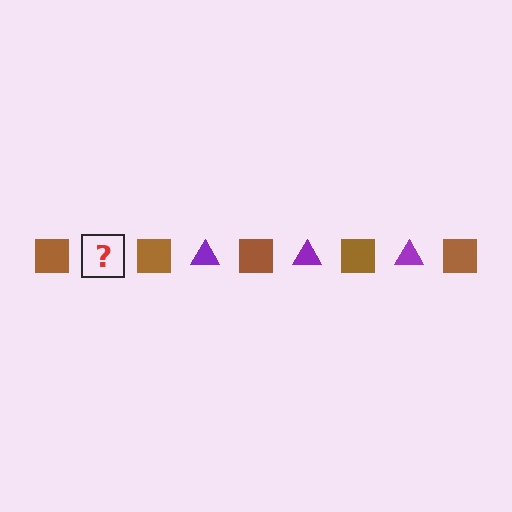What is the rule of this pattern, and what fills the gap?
The rule is that the pattern alternates between brown square and purple triangle. The gap should be filled with a purple triangle.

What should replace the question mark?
The question mark should be replaced with a purple triangle.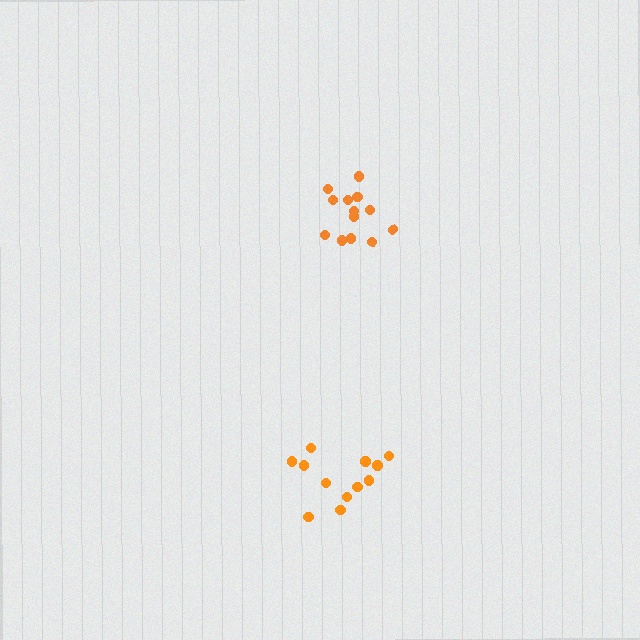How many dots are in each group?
Group 1: 13 dots, Group 2: 12 dots (25 total).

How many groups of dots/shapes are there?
There are 2 groups.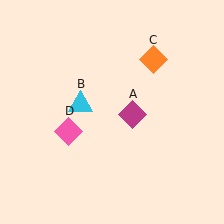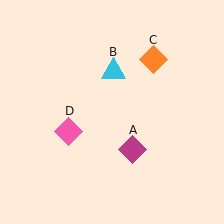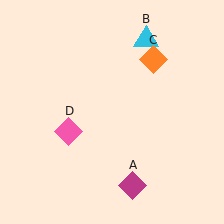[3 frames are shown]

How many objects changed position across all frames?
2 objects changed position: magenta diamond (object A), cyan triangle (object B).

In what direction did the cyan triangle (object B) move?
The cyan triangle (object B) moved up and to the right.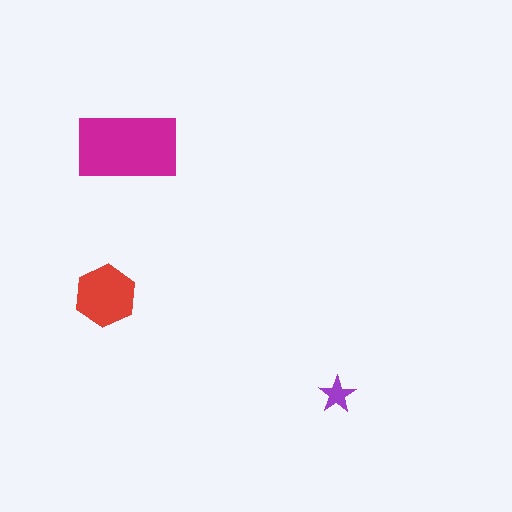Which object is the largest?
The magenta rectangle.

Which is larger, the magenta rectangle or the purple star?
The magenta rectangle.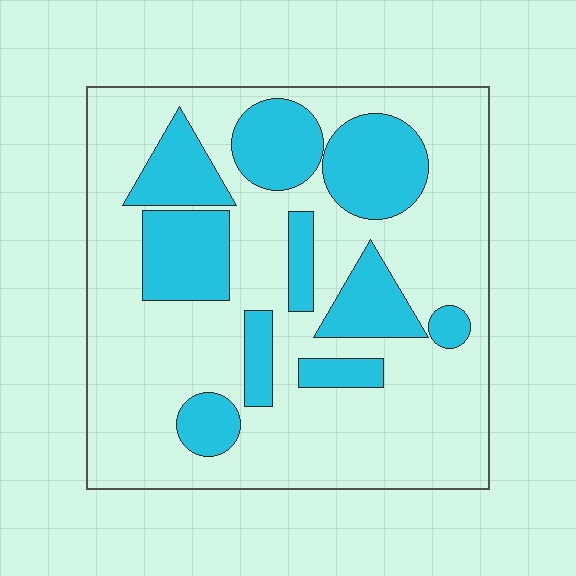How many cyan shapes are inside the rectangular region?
10.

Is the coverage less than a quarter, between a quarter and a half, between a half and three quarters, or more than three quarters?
Between a quarter and a half.